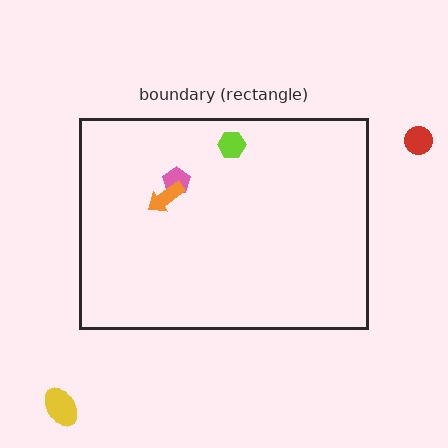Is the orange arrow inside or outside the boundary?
Inside.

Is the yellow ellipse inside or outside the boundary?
Outside.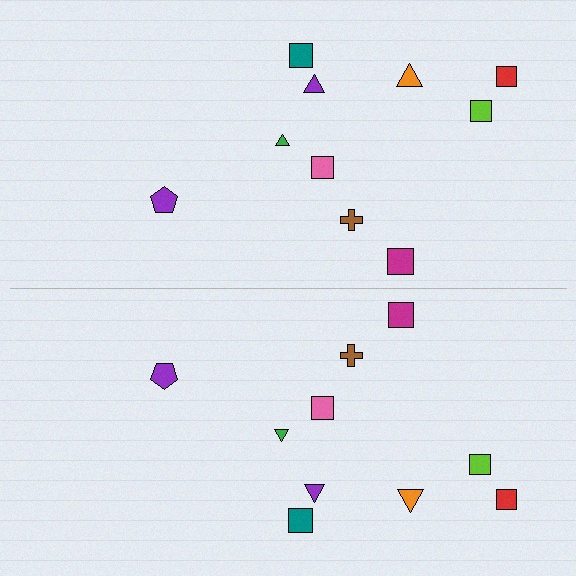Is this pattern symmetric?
Yes, this pattern has bilateral (reflection) symmetry.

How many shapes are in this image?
There are 20 shapes in this image.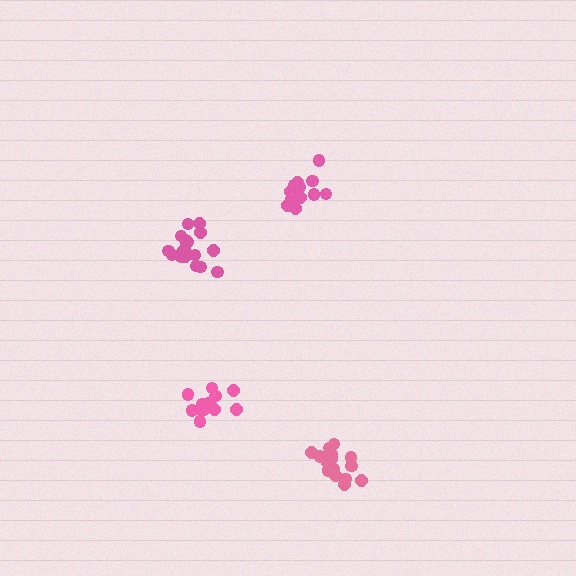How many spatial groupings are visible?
There are 4 spatial groupings.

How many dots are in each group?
Group 1: 13 dots, Group 2: 18 dots, Group 3: 16 dots, Group 4: 13 dots (60 total).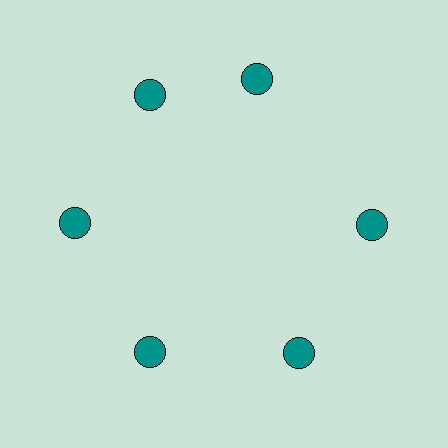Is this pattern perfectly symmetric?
No. The 6 teal circles are arranged in a ring, but one element near the 1 o'clock position is rotated out of alignment along the ring, breaking the 6-fold rotational symmetry.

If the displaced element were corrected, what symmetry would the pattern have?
It would have 6-fold rotational symmetry — the pattern would map onto itself every 60 degrees.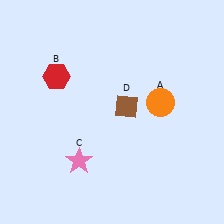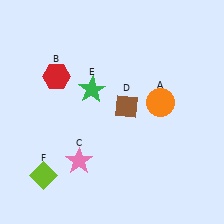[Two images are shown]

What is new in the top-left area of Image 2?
A green star (E) was added in the top-left area of Image 2.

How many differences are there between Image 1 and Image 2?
There are 2 differences between the two images.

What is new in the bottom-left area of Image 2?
A lime diamond (F) was added in the bottom-left area of Image 2.